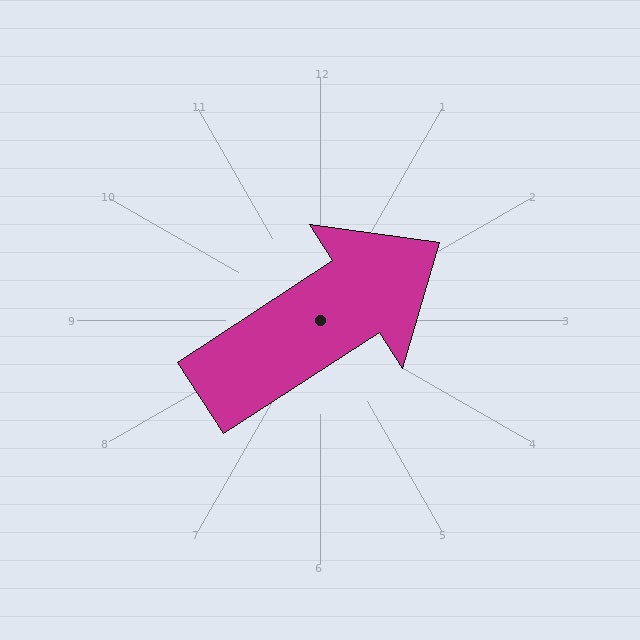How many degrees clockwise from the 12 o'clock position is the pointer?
Approximately 57 degrees.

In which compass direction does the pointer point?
Northeast.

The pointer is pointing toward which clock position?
Roughly 2 o'clock.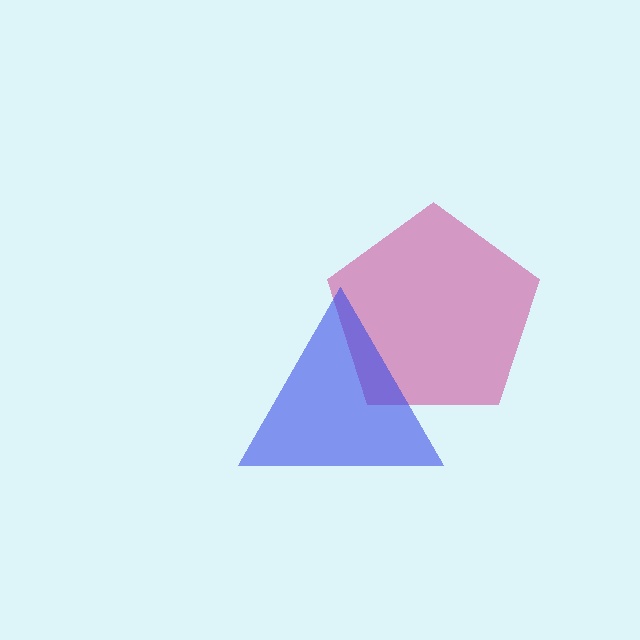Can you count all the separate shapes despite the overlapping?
Yes, there are 2 separate shapes.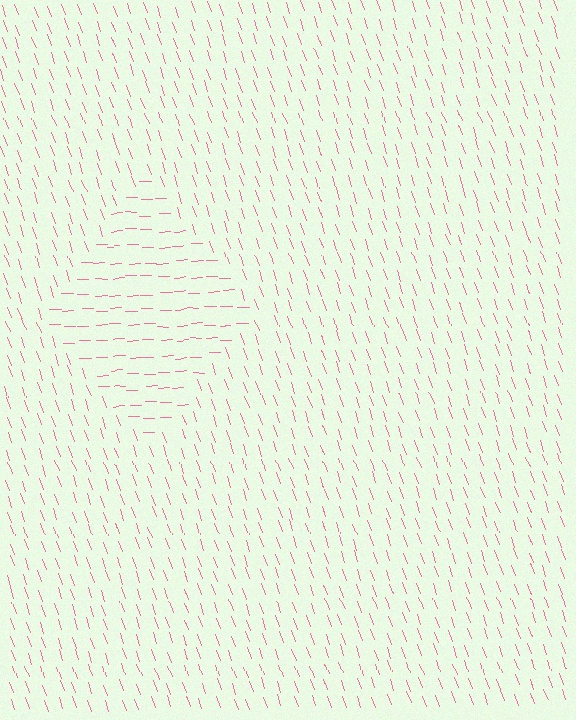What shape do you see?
I see a diamond.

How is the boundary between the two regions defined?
The boundary is defined purely by a change in line orientation (approximately 72 degrees difference). All lines are the same color and thickness.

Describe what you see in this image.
The image is filled with small pink line segments. A diamond region in the image has lines oriented differently from the surrounding lines, creating a visible texture boundary.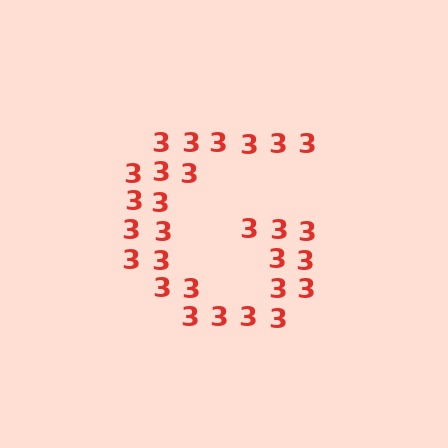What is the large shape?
The large shape is the letter G.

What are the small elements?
The small elements are digit 3's.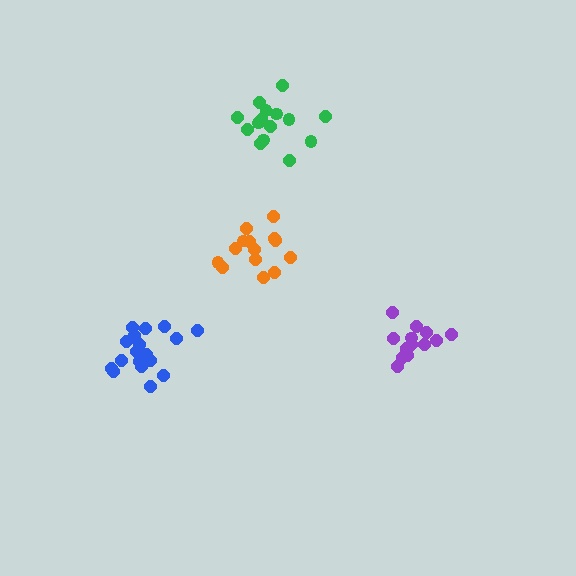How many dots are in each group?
Group 1: 15 dots, Group 2: 14 dots, Group 3: 15 dots, Group 4: 18 dots (62 total).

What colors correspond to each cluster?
The clusters are colored: purple, orange, green, blue.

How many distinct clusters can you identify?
There are 4 distinct clusters.